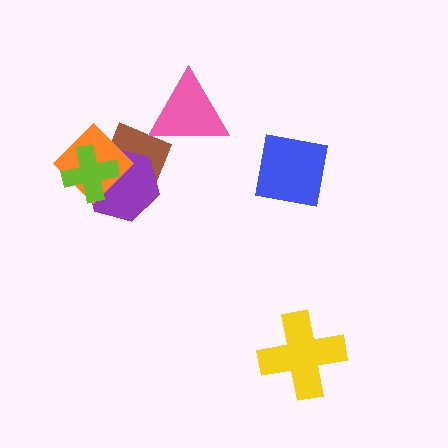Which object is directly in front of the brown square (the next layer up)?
The purple hexagon is directly in front of the brown square.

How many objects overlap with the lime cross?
3 objects overlap with the lime cross.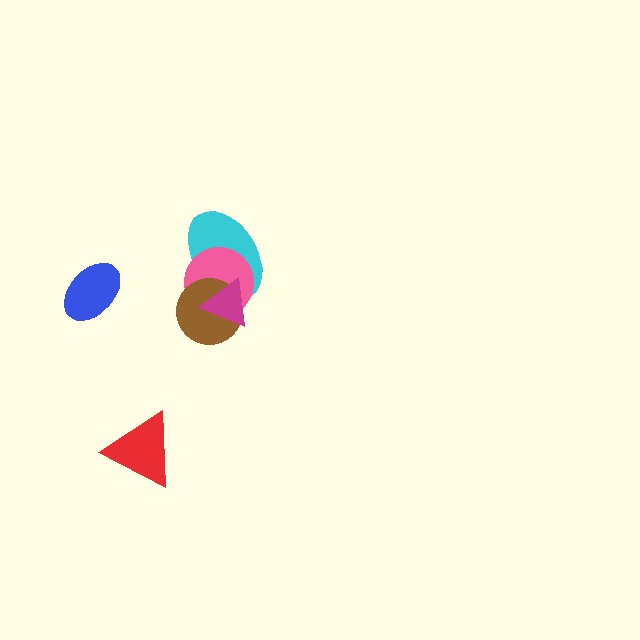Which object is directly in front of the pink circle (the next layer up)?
The brown circle is directly in front of the pink circle.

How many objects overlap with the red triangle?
0 objects overlap with the red triangle.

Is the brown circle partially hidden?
Yes, it is partially covered by another shape.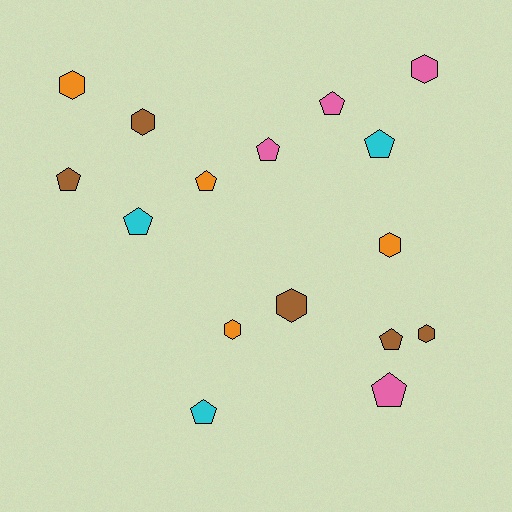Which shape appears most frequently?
Pentagon, with 9 objects.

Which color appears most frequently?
Brown, with 5 objects.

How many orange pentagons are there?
There is 1 orange pentagon.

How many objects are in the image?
There are 16 objects.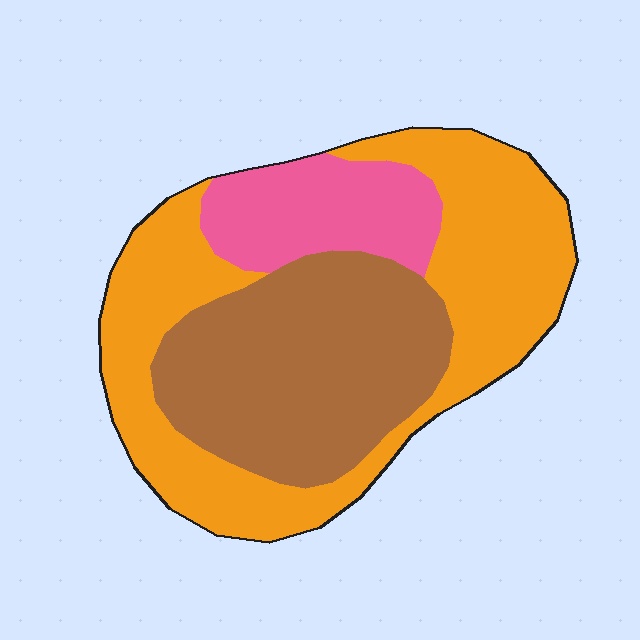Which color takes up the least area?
Pink, at roughly 15%.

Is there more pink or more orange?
Orange.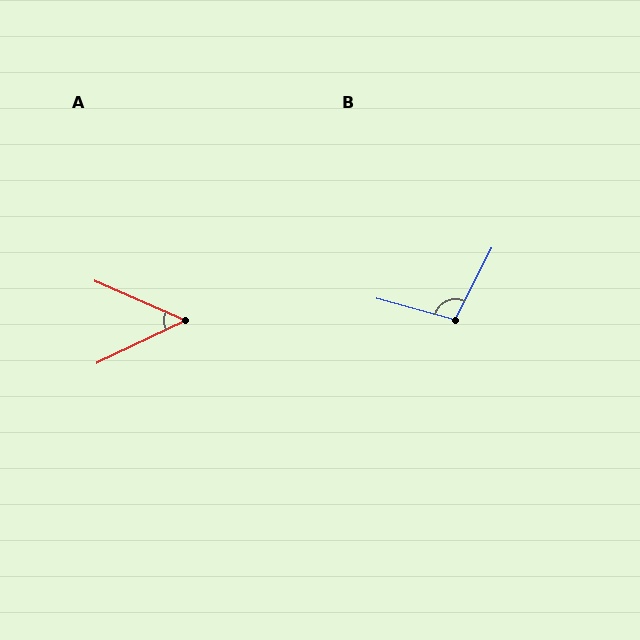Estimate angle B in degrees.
Approximately 102 degrees.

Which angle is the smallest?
A, at approximately 49 degrees.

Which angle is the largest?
B, at approximately 102 degrees.